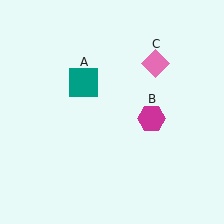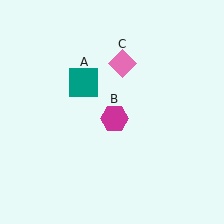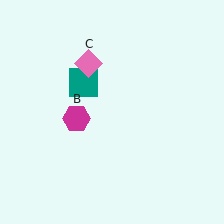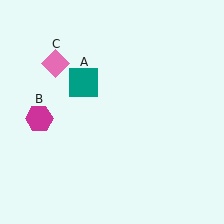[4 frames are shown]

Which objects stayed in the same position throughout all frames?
Teal square (object A) remained stationary.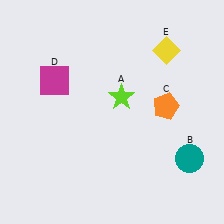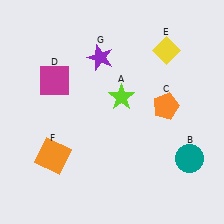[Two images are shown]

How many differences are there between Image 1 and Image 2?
There are 2 differences between the two images.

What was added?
An orange square (F), a purple star (G) were added in Image 2.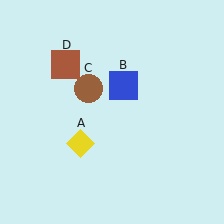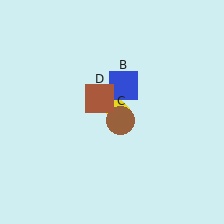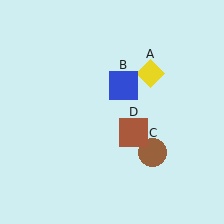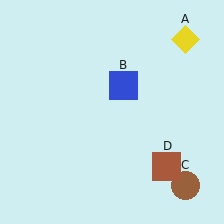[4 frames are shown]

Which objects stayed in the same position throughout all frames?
Blue square (object B) remained stationary.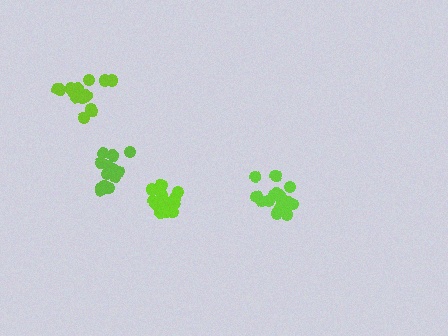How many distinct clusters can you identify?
There are 4 distinct clusters.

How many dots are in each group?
Group 1: 18 dots, Group 2: 17 dots, Group 3: 16 dots, Group 4: 17 dots (68 total).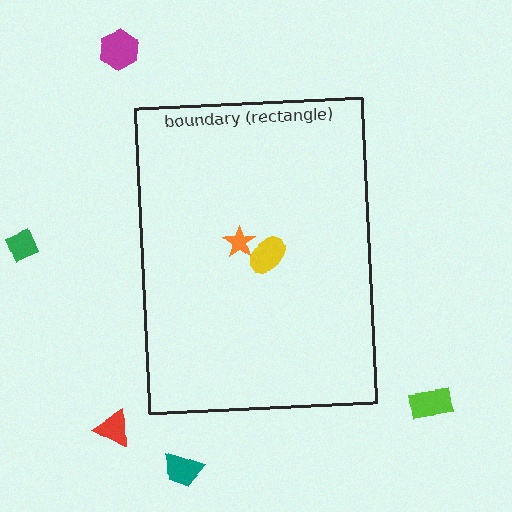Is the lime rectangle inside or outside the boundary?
Outside.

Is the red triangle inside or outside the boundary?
Outside.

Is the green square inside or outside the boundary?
Outside.